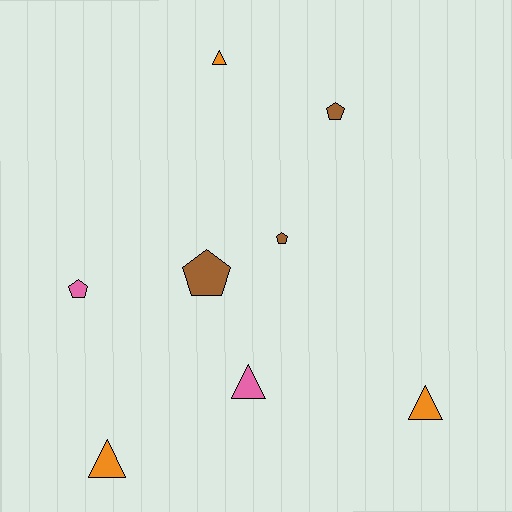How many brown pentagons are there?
There are 3 brown pentagons.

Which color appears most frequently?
Orange, with 3 objects.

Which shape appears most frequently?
Pentagon, with 4 objects.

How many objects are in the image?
There are 8 objects.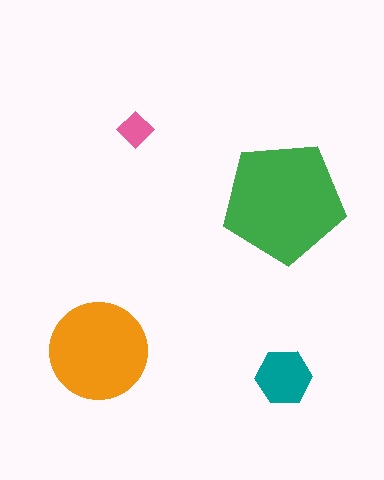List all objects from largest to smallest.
The green pentagon, the orange circle, the teal hexagon, the pink diamond.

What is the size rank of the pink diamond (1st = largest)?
4th.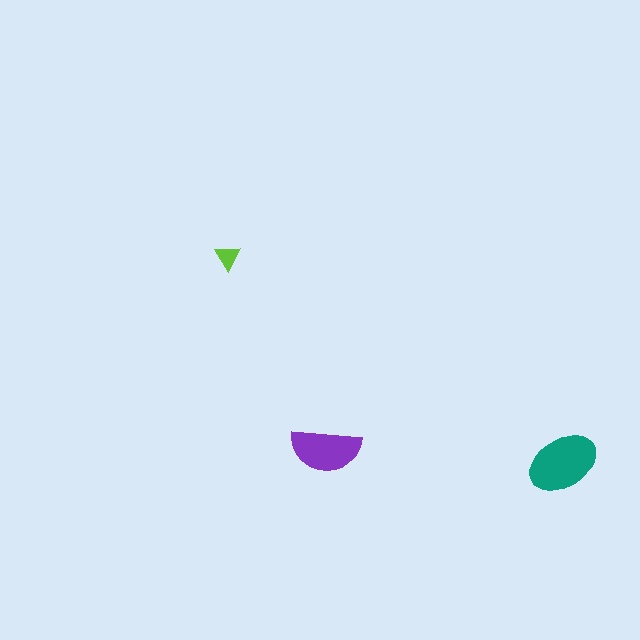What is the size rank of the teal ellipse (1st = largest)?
1st.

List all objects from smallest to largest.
The lime triangle, the purple semicircle, the teal ellipse.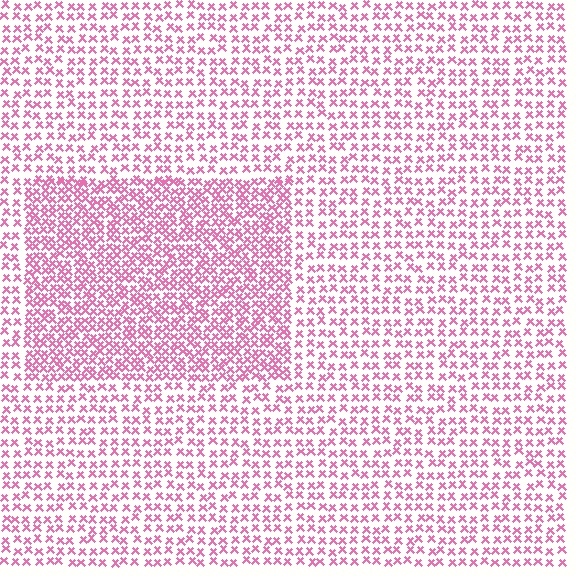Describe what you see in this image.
The image contains small pink elements arranged at two different densities. A rectangle-shaped region is visible where the elements are more densely packed than the surrounding area.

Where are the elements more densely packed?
The elements are more densely packed inside the rectangle boundary.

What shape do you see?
I see a rectangle.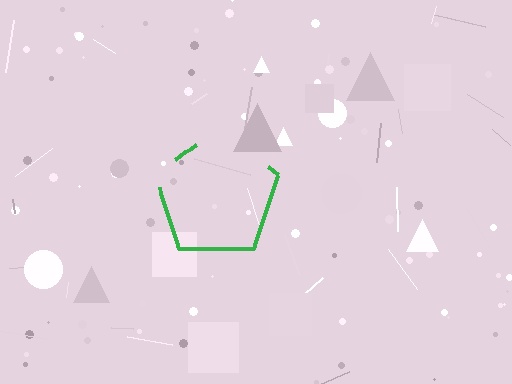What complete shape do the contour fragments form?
The contour fragments form a pentagon.